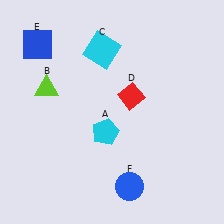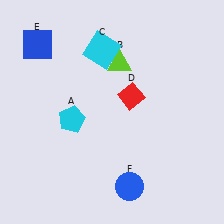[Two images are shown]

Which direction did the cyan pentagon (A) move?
The cyan pentagon (A) moved left.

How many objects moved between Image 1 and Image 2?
2 objects moved between the two images.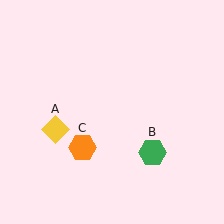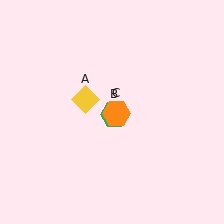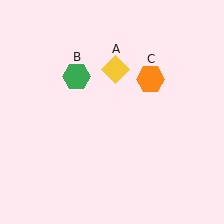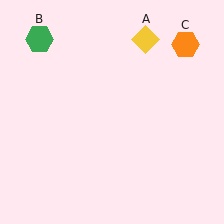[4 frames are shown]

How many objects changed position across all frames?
3 objects changed position: yellow diamond (object A), green hexagon (object B), orange hexagon (object C).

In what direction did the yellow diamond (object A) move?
The yellow diamond (object A) moved up and to the right.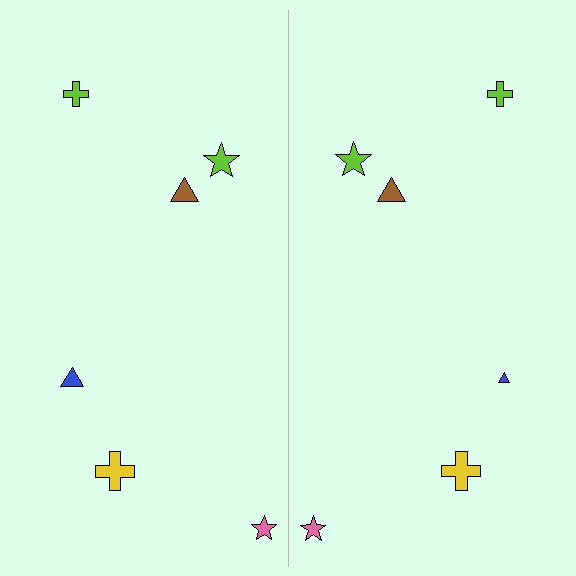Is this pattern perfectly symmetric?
No, the pattern is not perfectly symmetric. The blue triangle on the right side has a different size than its mirror counterpart.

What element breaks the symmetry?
The blue triangle on the right side has a different size than its mirror counterpart.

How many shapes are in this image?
There are 12 shapes in this image.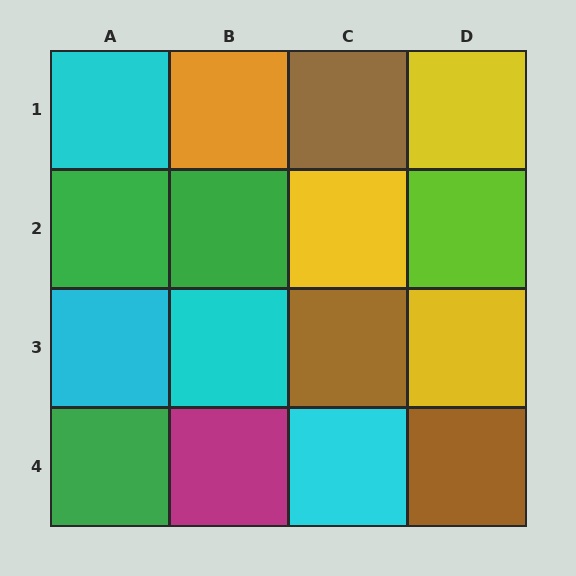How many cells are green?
3 cells are green.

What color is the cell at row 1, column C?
Brown.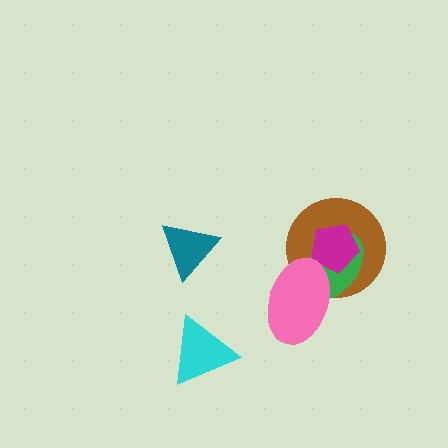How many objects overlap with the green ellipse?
3 objects overlap with the green ellipse.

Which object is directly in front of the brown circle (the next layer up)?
The green ellipse is directly in front of the brown circle.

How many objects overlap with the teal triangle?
0 objects overlap with the teal triangle.